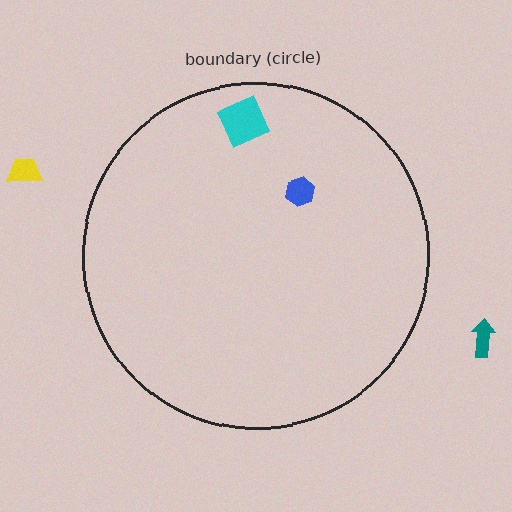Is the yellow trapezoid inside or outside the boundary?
Outside.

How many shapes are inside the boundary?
2 inside, 2 outside.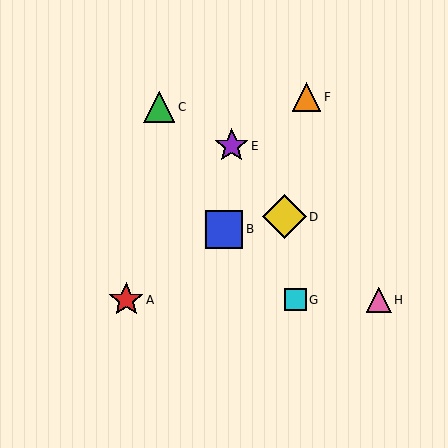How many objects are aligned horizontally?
3 objects (A, G, H) are aligned horizontally.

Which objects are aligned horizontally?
Objects A, G, H are aligned horizontally.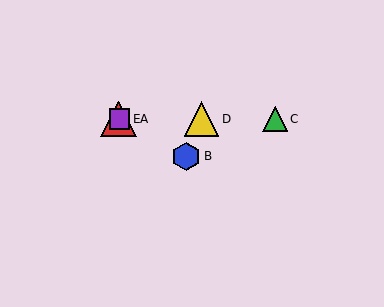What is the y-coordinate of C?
Object C is at y≈119.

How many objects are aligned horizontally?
4 objects (A, C, D, E) are aligned horizontally.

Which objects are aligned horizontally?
Objects A, C, D, E are aligned horizontally.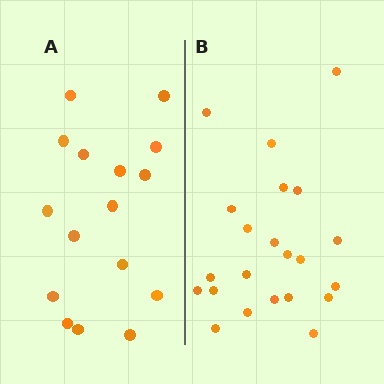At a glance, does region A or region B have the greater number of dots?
Region B (the right region) has more dots.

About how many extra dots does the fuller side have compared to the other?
Region B has about 6 more dots than region A.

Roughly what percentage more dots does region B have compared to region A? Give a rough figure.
About 40% more.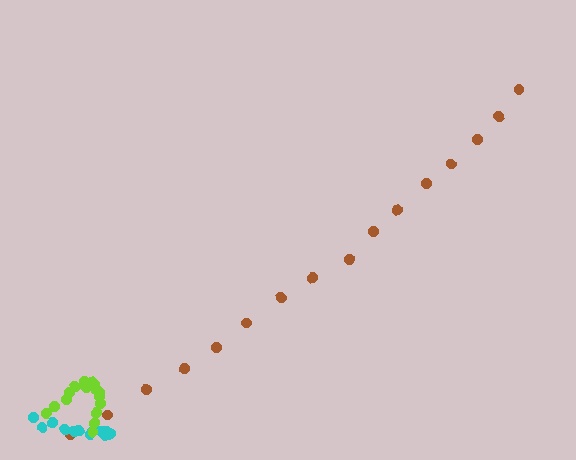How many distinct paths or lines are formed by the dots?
There are 3 distinct paths.